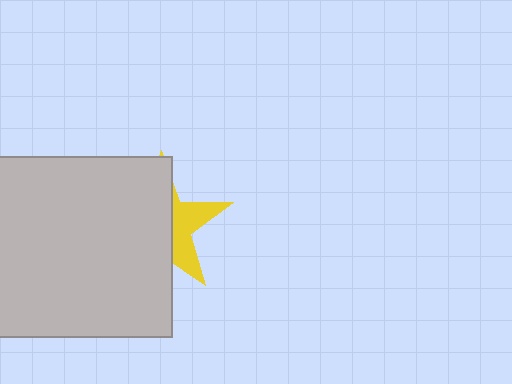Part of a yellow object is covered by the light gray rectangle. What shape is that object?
It is a star.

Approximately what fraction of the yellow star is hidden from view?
Roughly 66% of the yellow star is hidden behind the light gray rectangle.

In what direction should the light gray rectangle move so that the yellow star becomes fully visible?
The light gray rectangle should move left. That is the shortest direction to clear the overlap and leave the yellow star fully visible.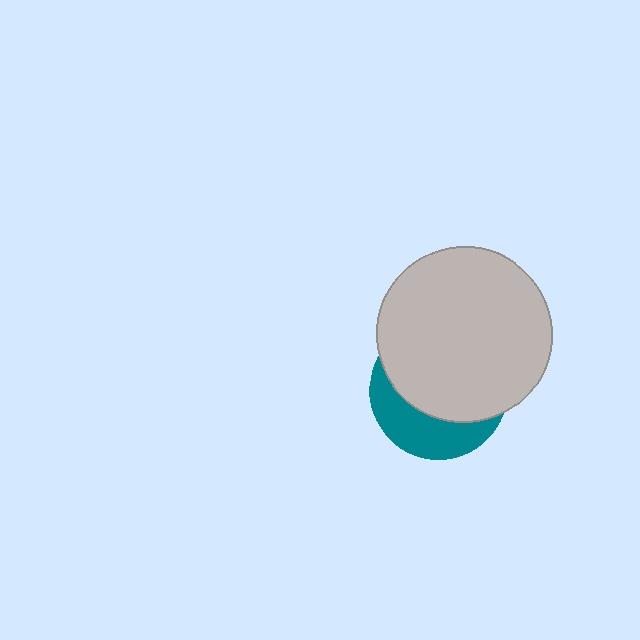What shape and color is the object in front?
The object in front is a light gray circle.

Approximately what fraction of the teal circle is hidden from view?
Roughly 66% of the teal circle is hidden behind the light gray circle.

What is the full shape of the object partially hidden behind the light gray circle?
The partially hidden object is a teal circle.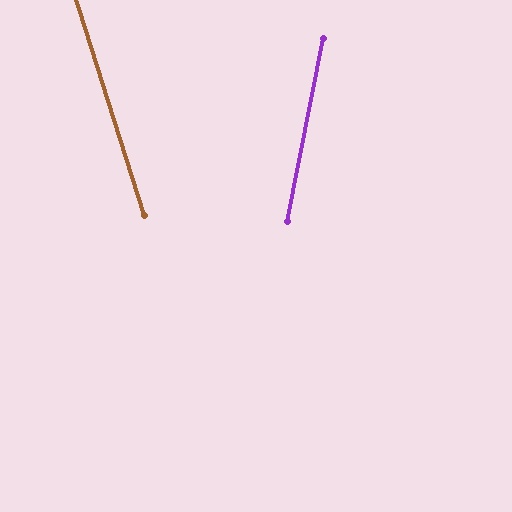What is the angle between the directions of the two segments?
Approximately 29 degrees.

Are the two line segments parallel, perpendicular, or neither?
Neither parallel nor perpendicular — they differ by about 29°.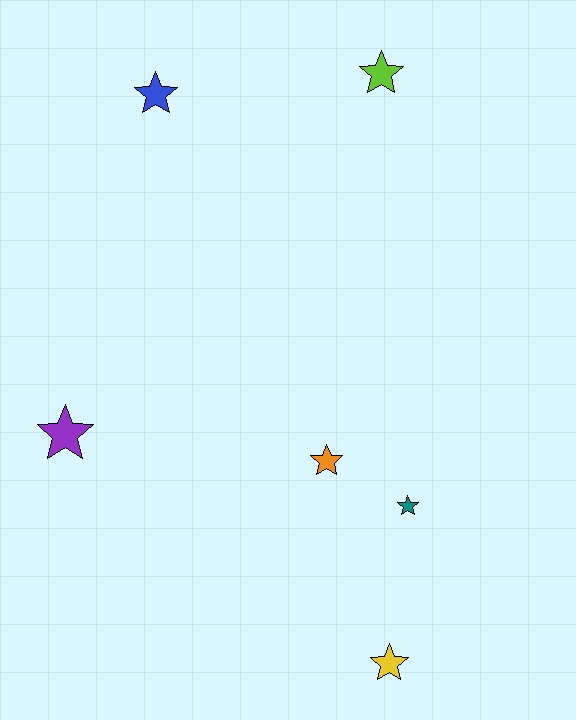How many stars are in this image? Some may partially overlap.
There are 6 stars.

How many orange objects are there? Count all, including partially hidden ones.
There is 1 orange object.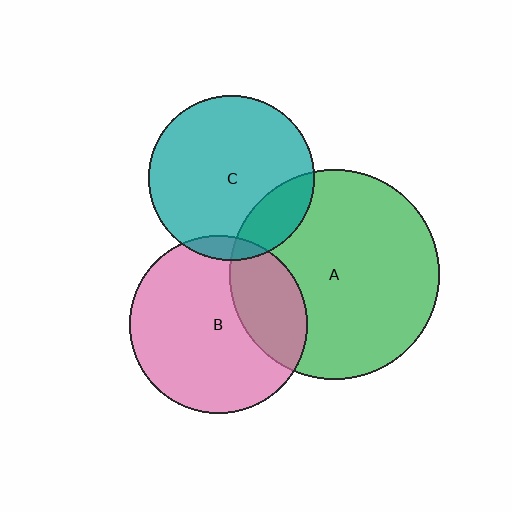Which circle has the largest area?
Circle A (green).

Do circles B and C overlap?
Yes.